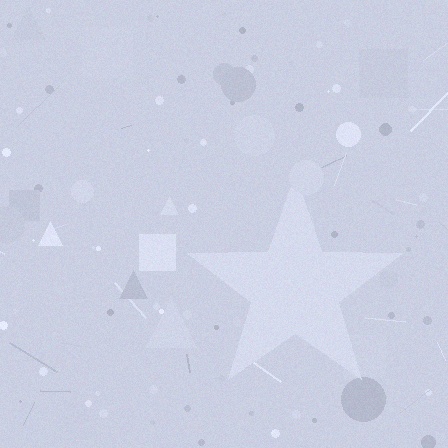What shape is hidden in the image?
A star is hidden in the image.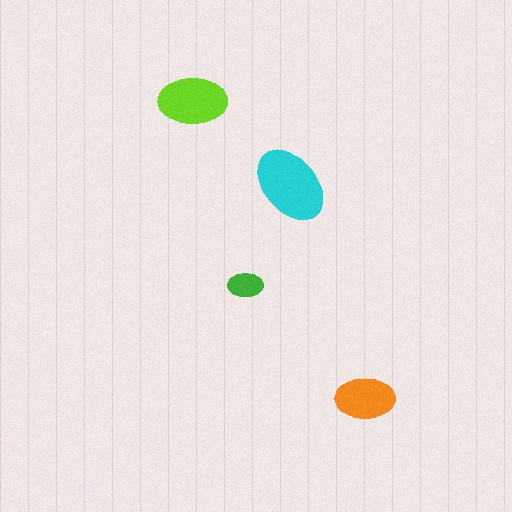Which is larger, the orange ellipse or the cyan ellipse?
The cyan one.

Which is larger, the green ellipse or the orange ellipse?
The orange one.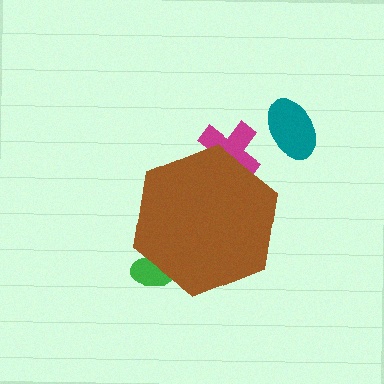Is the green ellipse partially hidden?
Yes, the green ellipse is partially hidden behind the brown hexagon.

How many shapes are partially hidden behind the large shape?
2 shapes are partially hidden.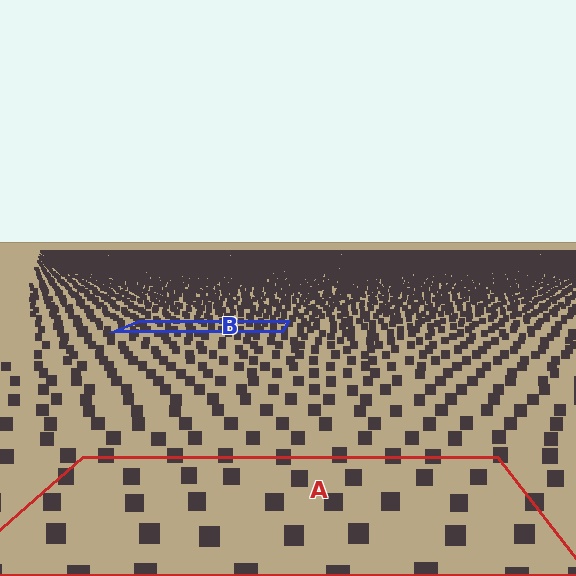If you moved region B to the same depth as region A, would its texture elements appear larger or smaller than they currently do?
They would appear larger. At a closer depth, the same texture elements are projected at a bigger on-screen size.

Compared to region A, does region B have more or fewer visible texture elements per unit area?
Region B has more texture elements per unit area — they are packed more densely because it is farther away.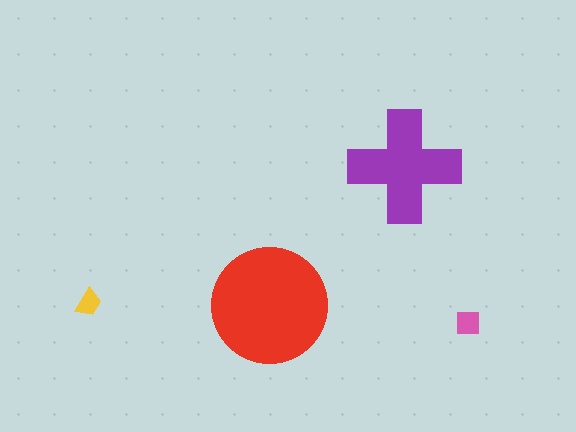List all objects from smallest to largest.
The yellow trapezoid, the pink square, the purple cross, the red circle.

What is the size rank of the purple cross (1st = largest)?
2nd.